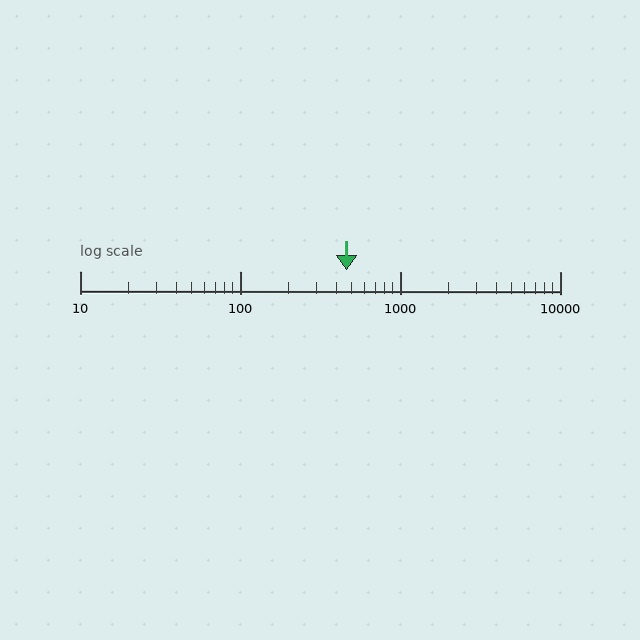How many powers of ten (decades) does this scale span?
The scale spans 3 decades, from 10 to 10000.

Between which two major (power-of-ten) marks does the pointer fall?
The pointer is between 100 and 1000.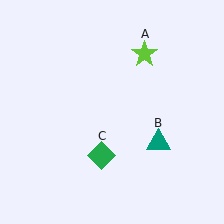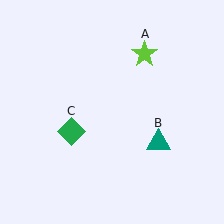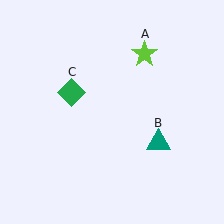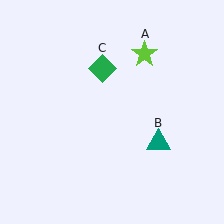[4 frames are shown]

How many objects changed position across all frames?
1 object changed position: green diamond (object C).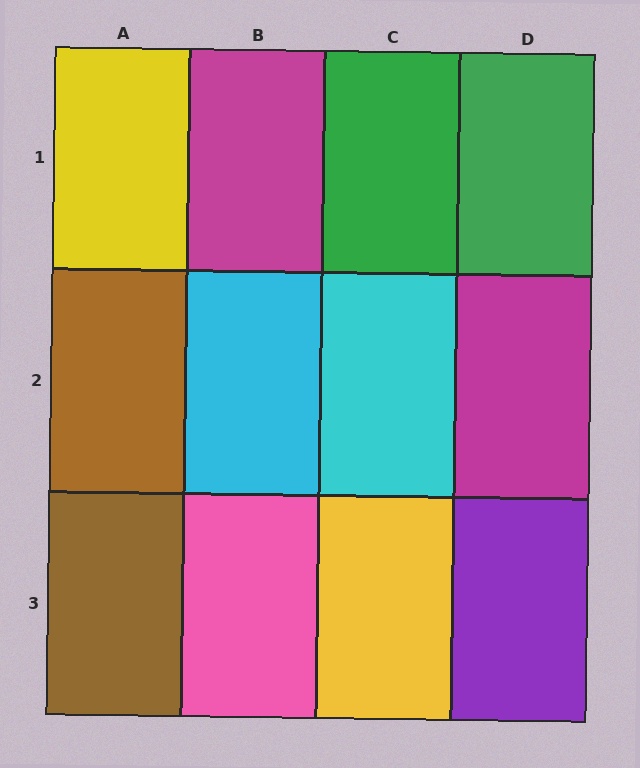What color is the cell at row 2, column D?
Magenta.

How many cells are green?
2 cells are green.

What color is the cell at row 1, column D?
Green.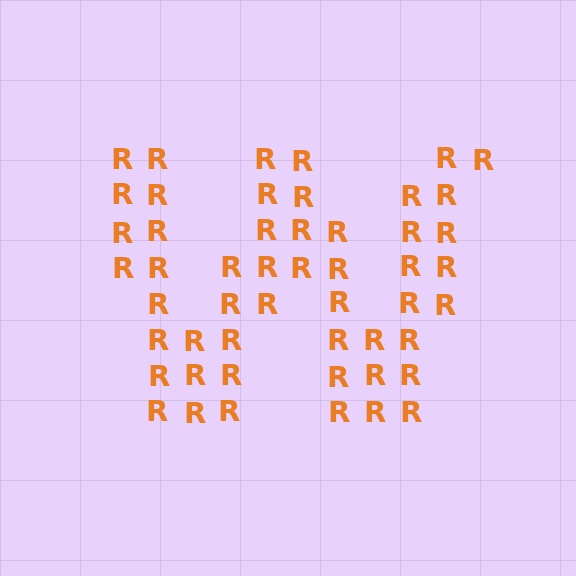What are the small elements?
The small elements are letter R's.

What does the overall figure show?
The overall figure shows the letter W.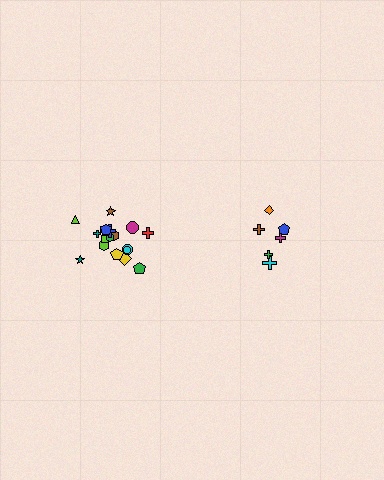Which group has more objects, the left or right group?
The left group.